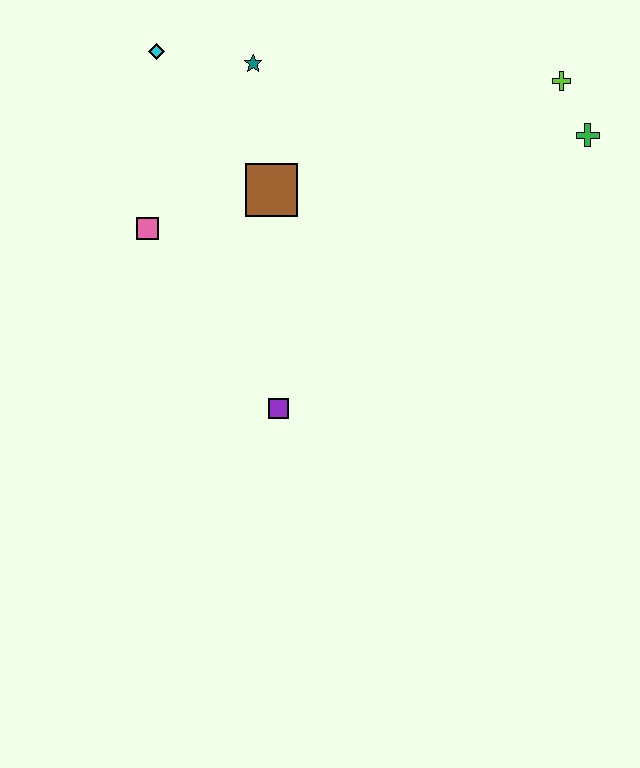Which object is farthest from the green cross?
The pink square is farthest from the green cross.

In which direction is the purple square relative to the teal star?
The purple square is below the teal star.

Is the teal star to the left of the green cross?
Yes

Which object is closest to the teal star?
The cyan diamond is closest to the teal star.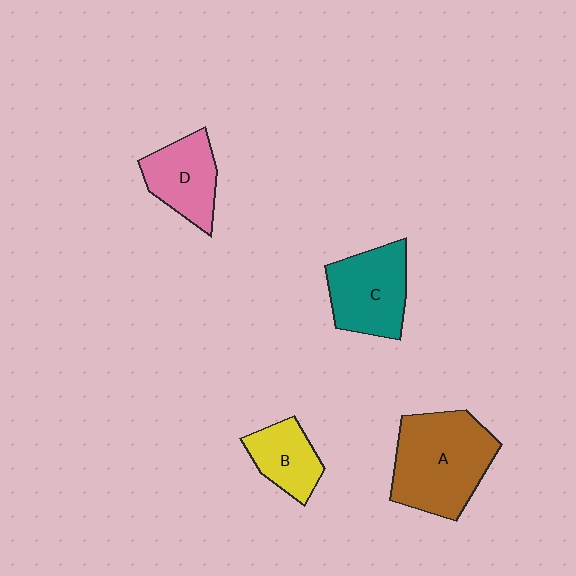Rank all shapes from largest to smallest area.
From largest to smallest: A (brown), C (teal), D (pink), B (yellow).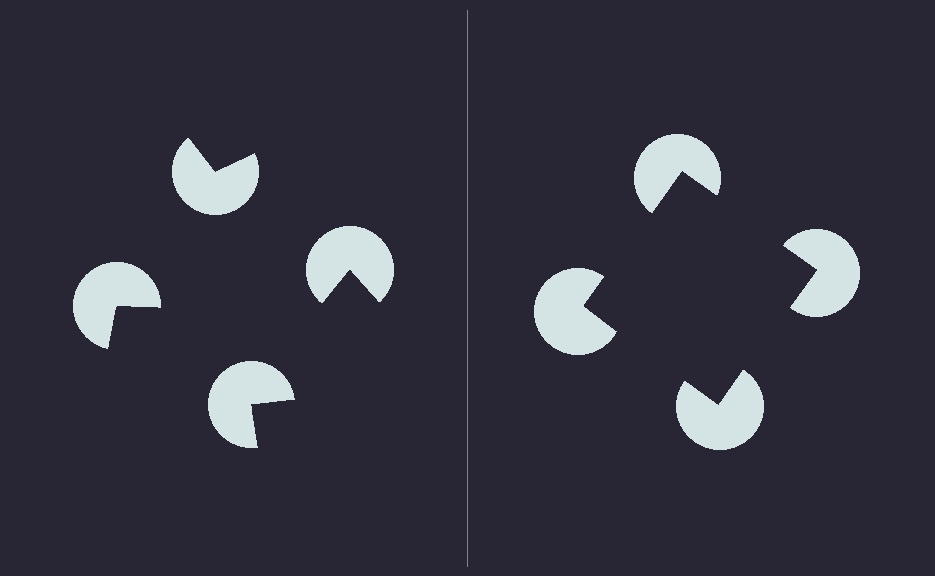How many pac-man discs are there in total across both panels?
8 — 4 on each side.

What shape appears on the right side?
An illusory square.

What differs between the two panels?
The pac-man discs are positioned identically on both sides; only the wedge orientations differ. On the right they align to a square; on the left they are misaligned.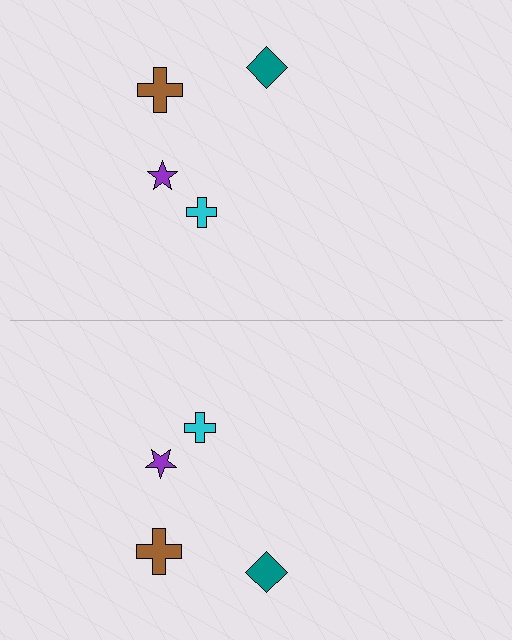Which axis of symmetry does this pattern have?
The pattern has a horizontal axis of symmetry running through the center of the image.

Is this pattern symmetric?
Yes, this pattern has bilateral (reflection) symmetry.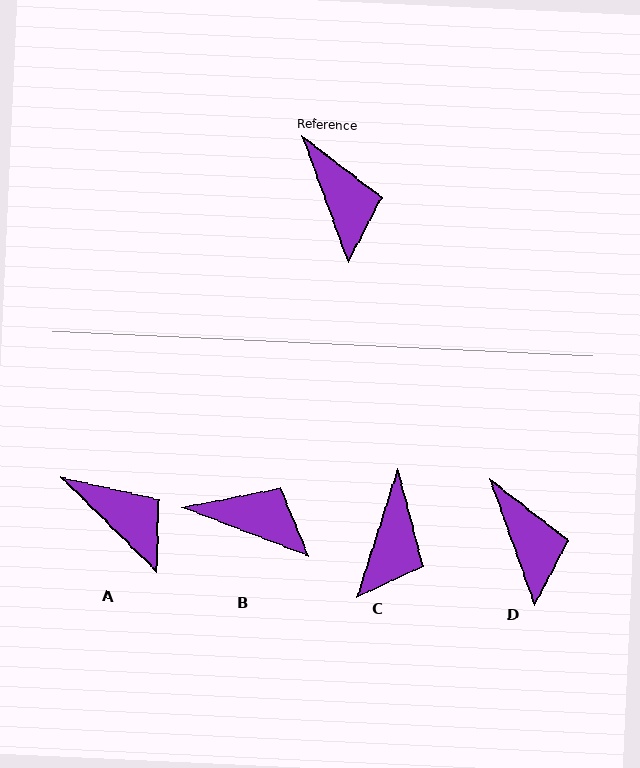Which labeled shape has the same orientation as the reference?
D.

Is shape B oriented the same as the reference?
No, it is off by about 49 degrees.